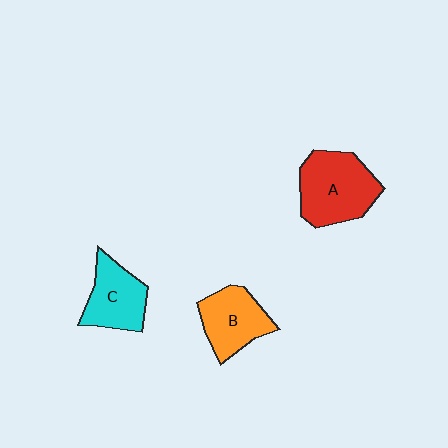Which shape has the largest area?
Shape A (red).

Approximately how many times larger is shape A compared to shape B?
Approximately 1.3 times.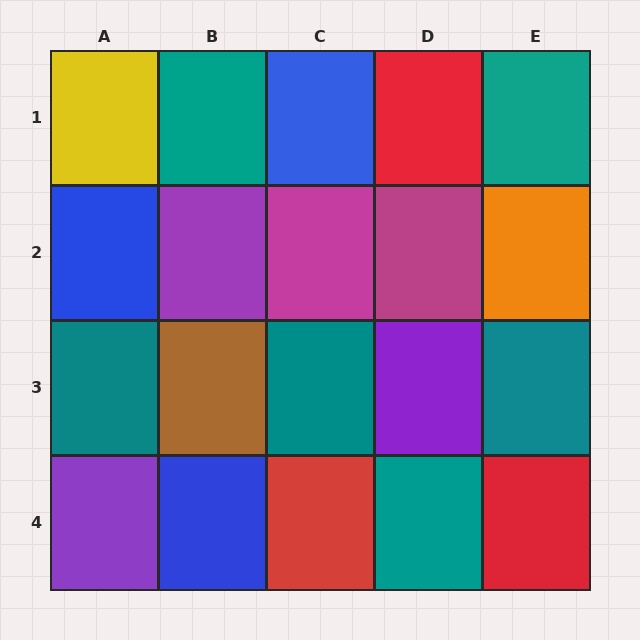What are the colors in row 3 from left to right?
Teal, brown, teal, purple, teal.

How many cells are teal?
6 cells are teal.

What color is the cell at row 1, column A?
Yellow.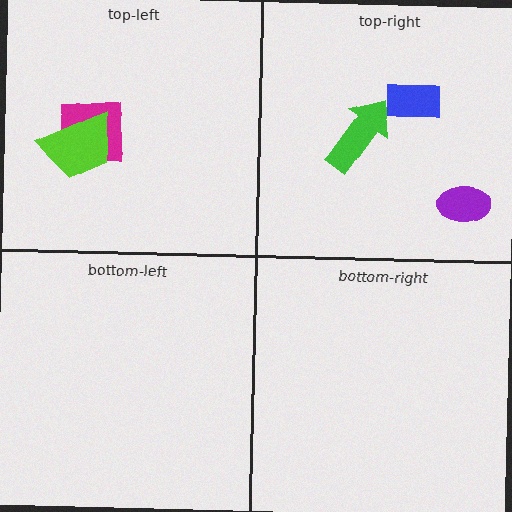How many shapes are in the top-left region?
2.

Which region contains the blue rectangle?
The top-right region.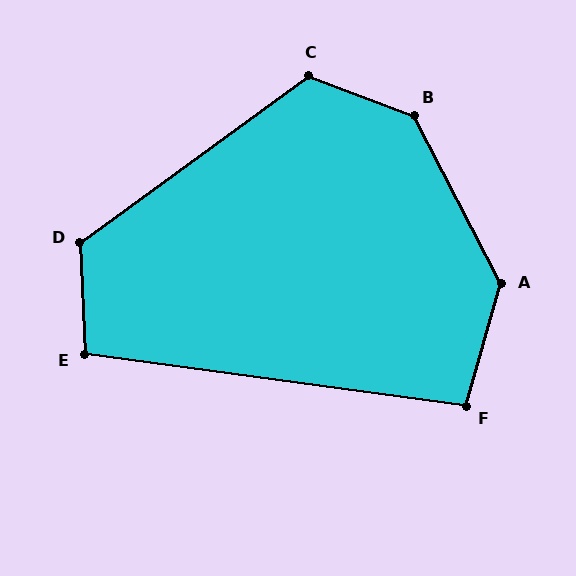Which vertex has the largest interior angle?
B, at approximately 138 degrees.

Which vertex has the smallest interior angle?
F, at approximately 98 degrees.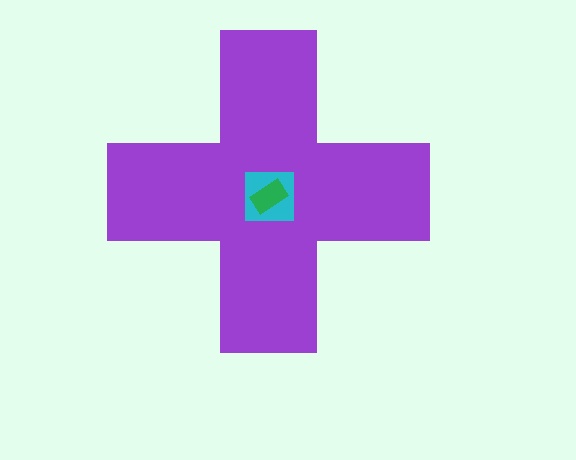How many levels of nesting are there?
3.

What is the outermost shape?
The purple cross.